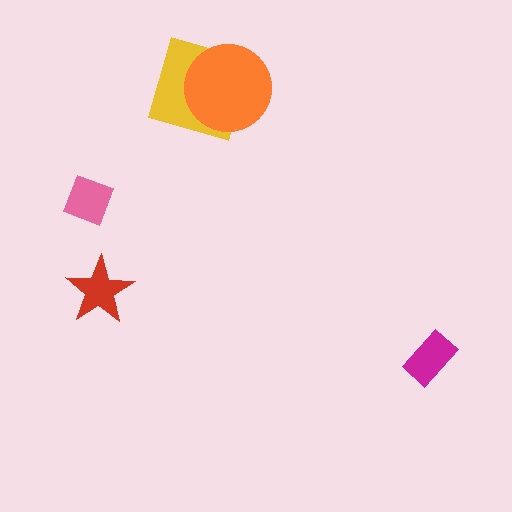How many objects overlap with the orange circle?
1 object overlaps with the orange circle.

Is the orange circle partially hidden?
No, no other shape covers it.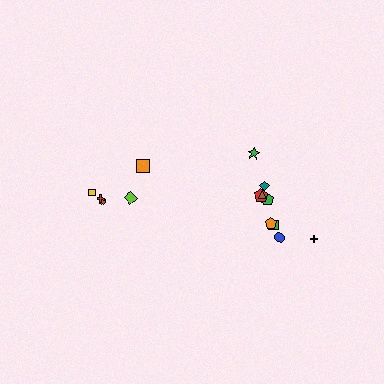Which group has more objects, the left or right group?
The right group.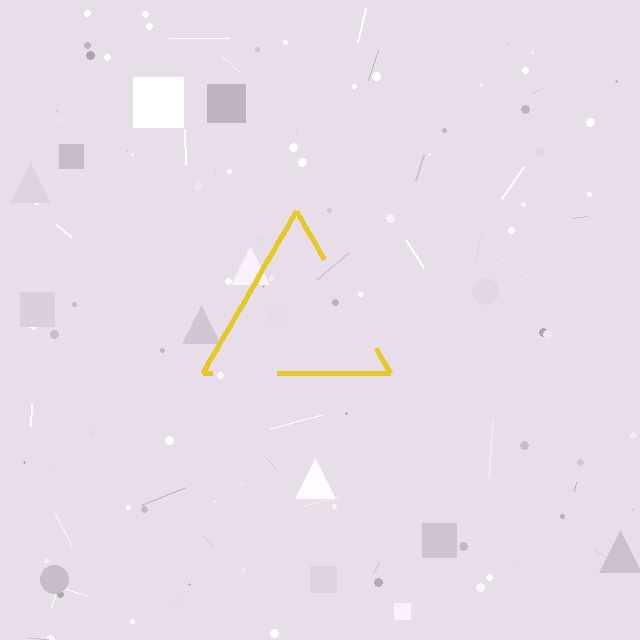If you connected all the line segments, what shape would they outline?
They would outline a triangle.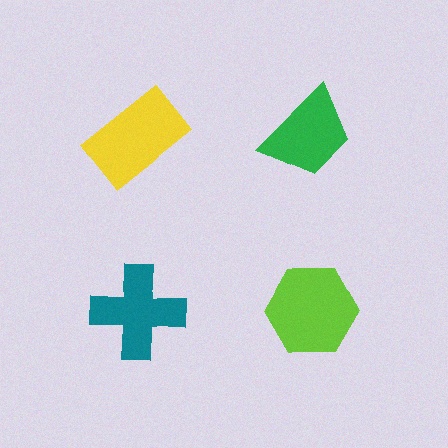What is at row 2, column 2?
A lime hexagon.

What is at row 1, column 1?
A yellow rectangle.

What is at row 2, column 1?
A teal cross.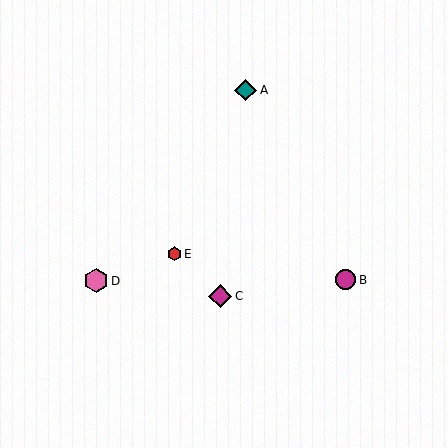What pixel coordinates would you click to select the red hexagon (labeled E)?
Click at (174, 254) to select the red hexagon E.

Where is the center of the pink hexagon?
The center of the pink hexagon is at (96, 281).